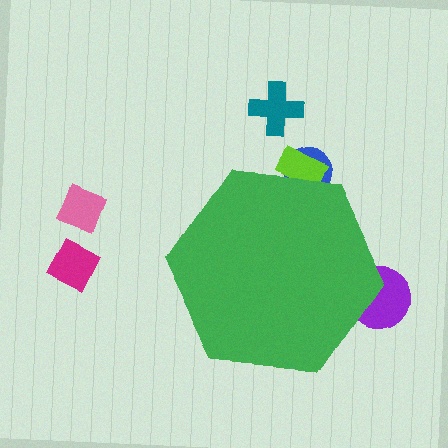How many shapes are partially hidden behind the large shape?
3 shapes are partially hidden.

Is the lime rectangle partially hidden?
Yes, the lime rectangle is partially hidden behind the green hexagon.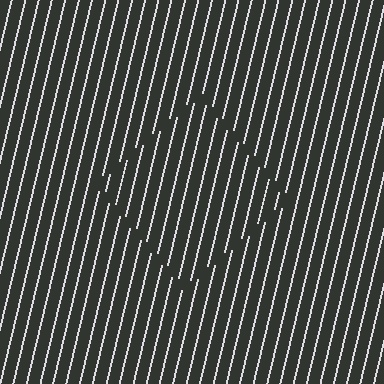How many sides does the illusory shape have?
4 sides — the line-ends trace a square.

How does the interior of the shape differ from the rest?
The interior of the shape contains the same grating, shifted by half a period — the contour is defined by the phase discontinuity where line-ends from the inner and outer gratings abut.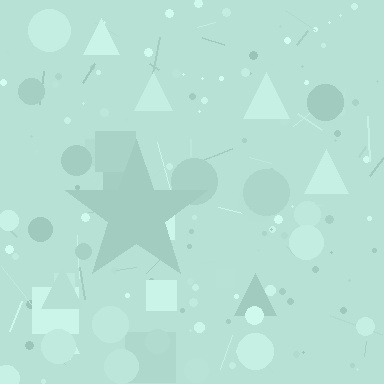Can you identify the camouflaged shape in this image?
The camouflaged shape is a star.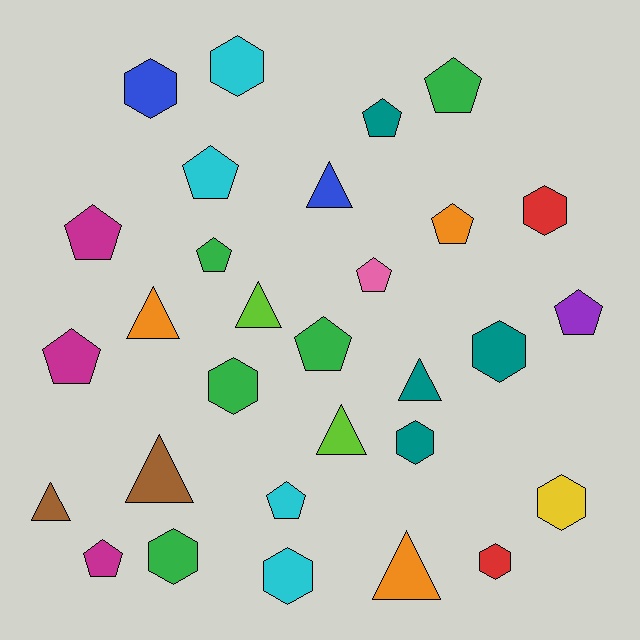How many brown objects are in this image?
There are 2 brown objects.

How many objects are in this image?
There are 30 objects.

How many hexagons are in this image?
There are 10 hexagons.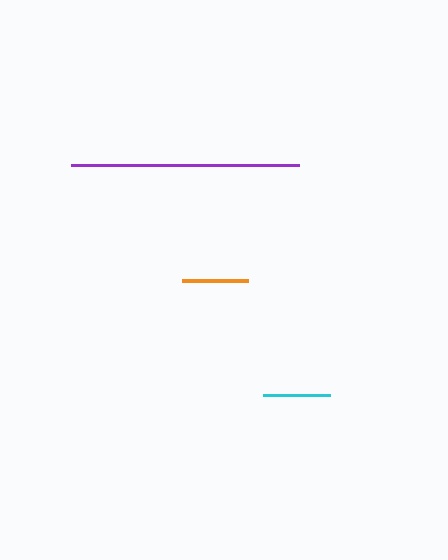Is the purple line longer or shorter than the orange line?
The purple line is longer than the orange line.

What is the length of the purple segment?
The purple segment is approximately 228 pixels long.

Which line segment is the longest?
The purple line is the longest at approximately 228 pixels.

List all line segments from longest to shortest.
From longest to shortest: purple, cyan, orange.